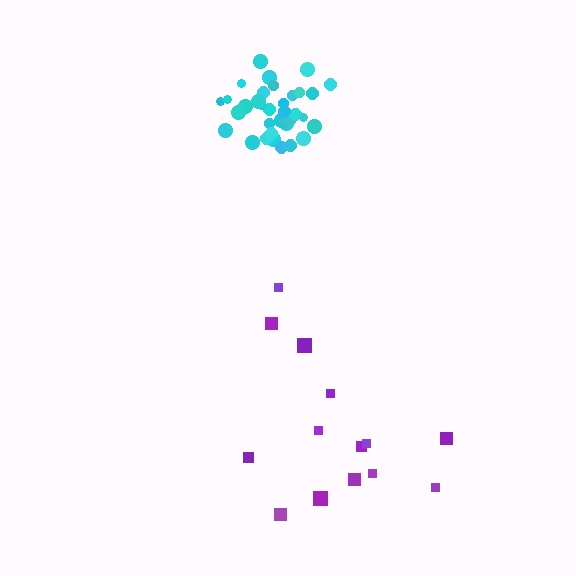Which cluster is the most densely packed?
Cyan.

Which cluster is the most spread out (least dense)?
Purple.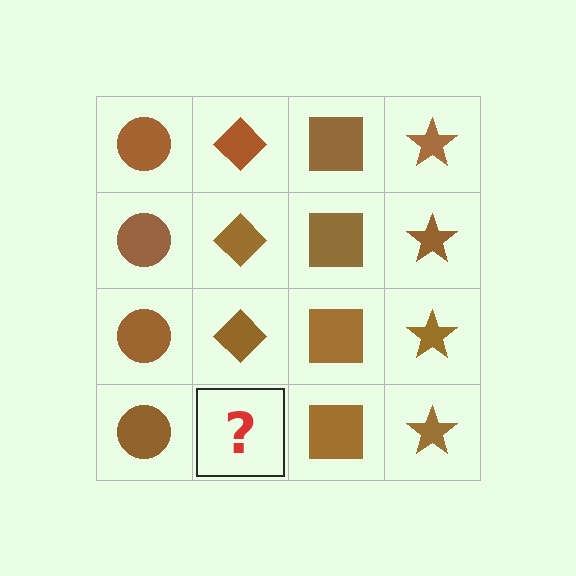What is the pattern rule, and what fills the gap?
The rule is that each column has a consistent shape. The gap should be filled with a brown diamond.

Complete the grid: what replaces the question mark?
The question mark should be replaced with a brown diamond.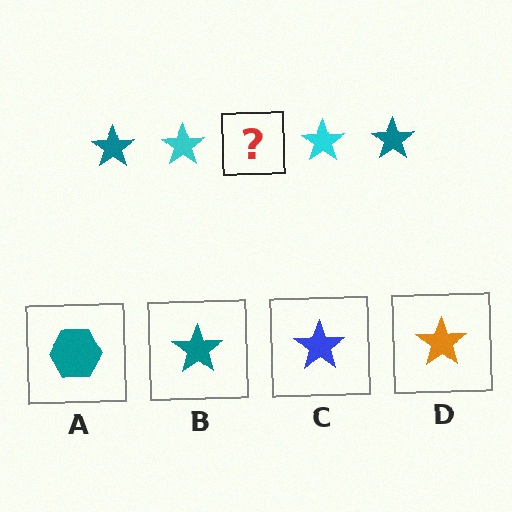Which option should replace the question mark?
Option B.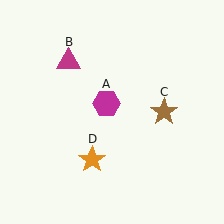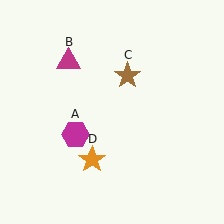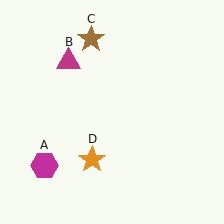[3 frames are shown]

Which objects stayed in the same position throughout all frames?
Magenta triangle (object B) and orange star (object D) remained stationary.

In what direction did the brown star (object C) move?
The brown star (object C) moved up and to the left.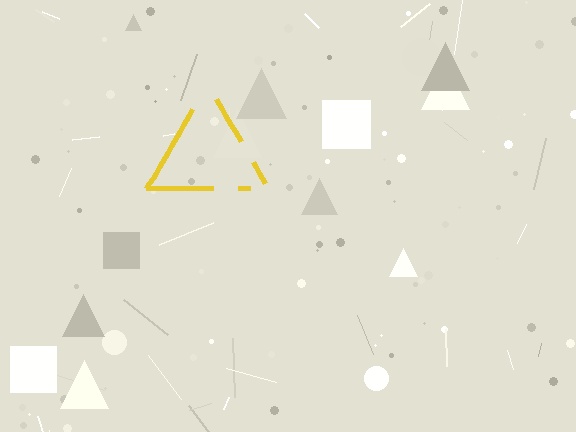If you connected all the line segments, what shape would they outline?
They would outline a triangle.